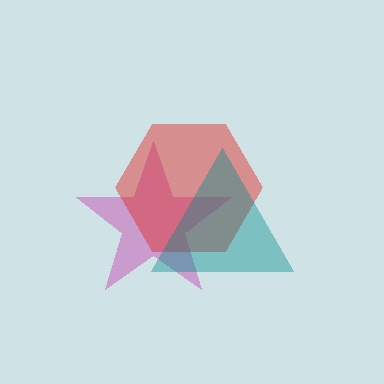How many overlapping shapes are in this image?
There are 3 overlapping shapes in the image.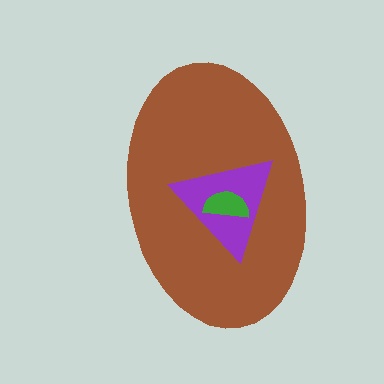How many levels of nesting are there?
3.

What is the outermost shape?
The brown ellipse.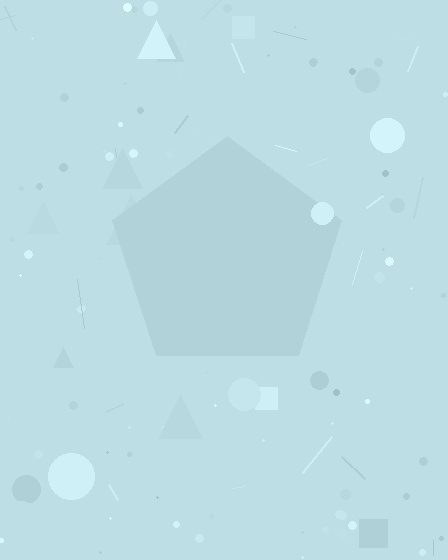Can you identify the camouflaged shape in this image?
The camouflaged shape is a pentagon.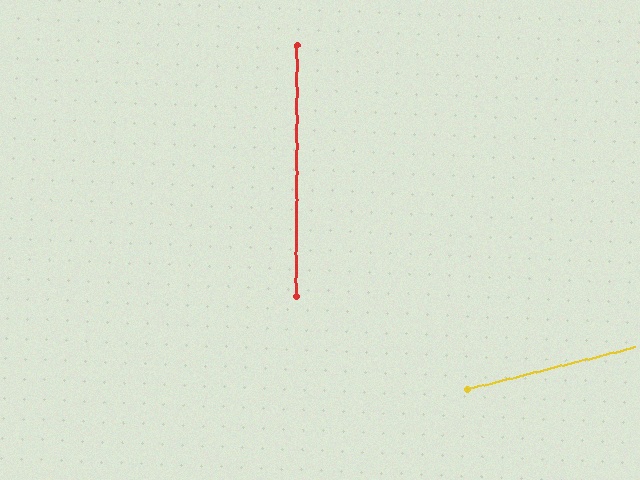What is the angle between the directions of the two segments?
Approximately 76 degrees.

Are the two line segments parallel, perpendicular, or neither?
Neither parallel nor perpendicular — they differ by about 76°.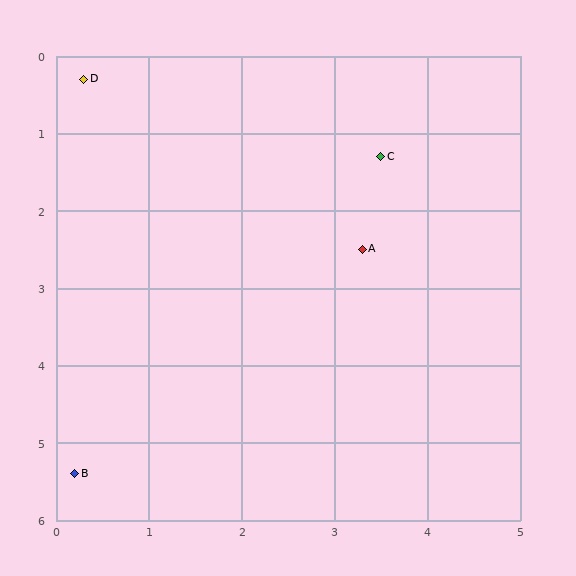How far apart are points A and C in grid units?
Points A and C are about 1.2 grid units apart.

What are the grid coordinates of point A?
Point A is at approximately (3.3, 2.5).